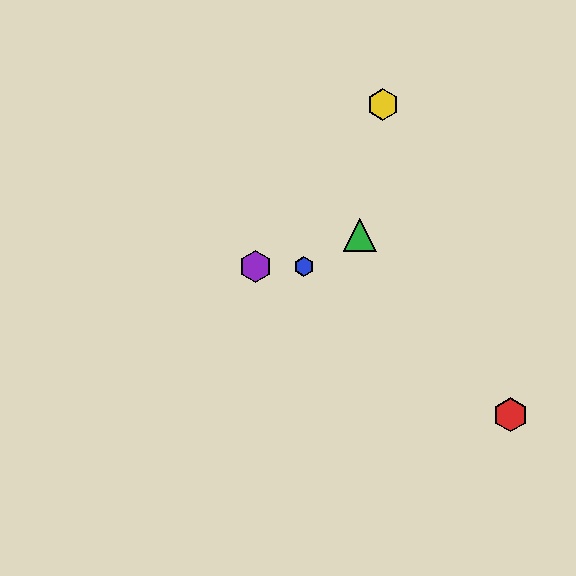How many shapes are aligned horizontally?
2 shapes (the blue hexagon, the purple hexagon) are aligned horizontally.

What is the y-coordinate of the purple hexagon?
The purple hexagon is at y≈266.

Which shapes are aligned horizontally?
The blue hexagon, the purple hexagon are aligned horizontally.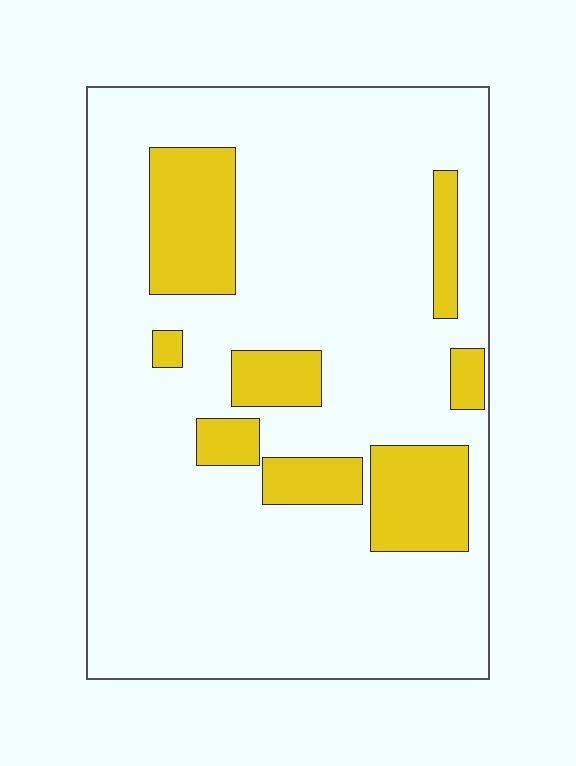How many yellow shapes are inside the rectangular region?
8.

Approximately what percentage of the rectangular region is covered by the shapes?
Approximately 20%.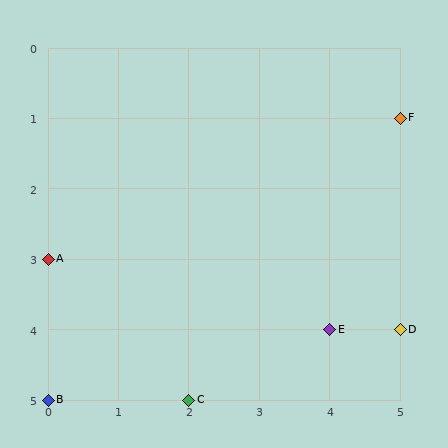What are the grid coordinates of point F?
Point F is at grid coordinates (5, 1).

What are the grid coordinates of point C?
Point C is at grid coordinates (2, 5).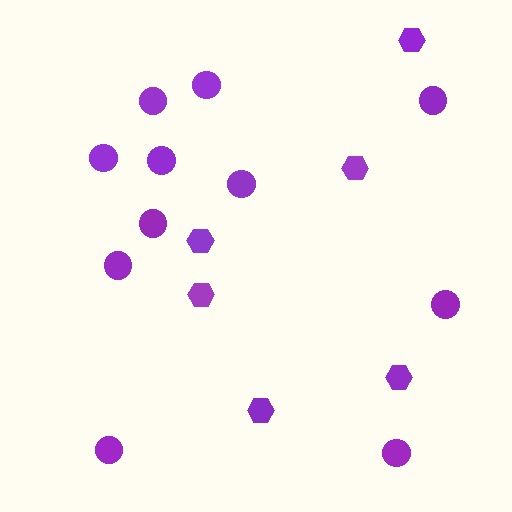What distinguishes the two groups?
There are 2 groups: one group of hexagons (6) and one group of circles (11).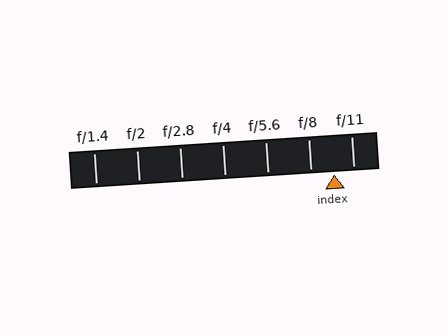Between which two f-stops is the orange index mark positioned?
The index mark is between f/8 and f/11.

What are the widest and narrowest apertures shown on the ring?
The widest aperture shown is f/1.4 and the narrowest is f/11.